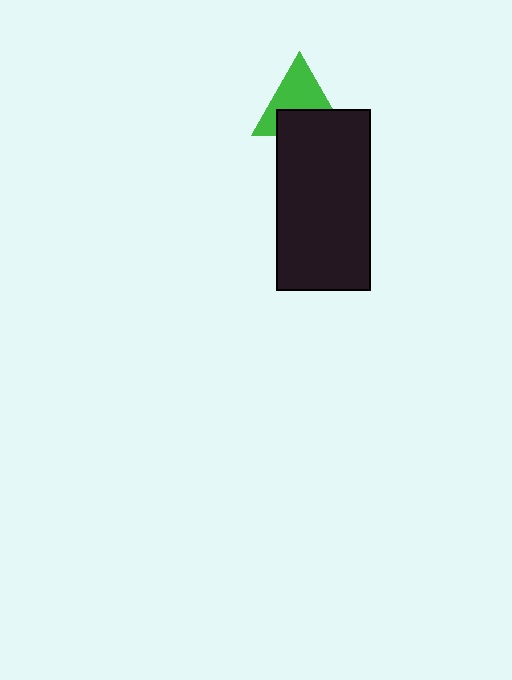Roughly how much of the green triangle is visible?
About half of it is visible (roughly 59%).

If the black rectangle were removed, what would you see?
You would see the complete green triangle.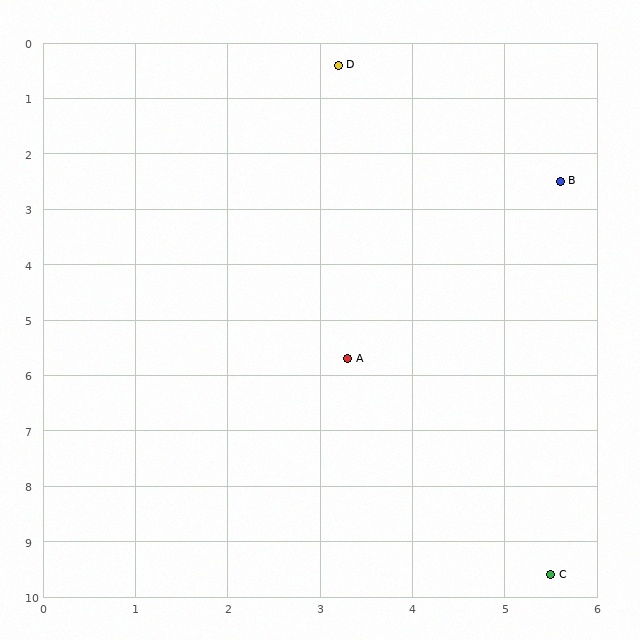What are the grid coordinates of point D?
Point D is at approximately (3.2, 0.4).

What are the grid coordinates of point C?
Point C is at approximately (5.5, 9.6).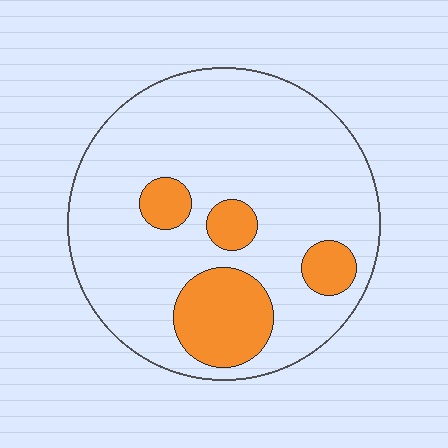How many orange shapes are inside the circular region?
4.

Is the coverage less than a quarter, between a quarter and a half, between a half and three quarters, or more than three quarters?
Less than a quarter.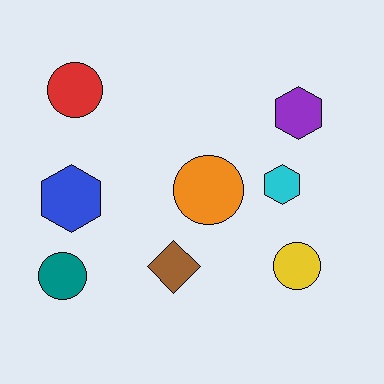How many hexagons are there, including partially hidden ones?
There are 3 hexagons.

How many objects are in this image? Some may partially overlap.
There are 8 objects.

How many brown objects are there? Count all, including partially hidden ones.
There is 1 brown object.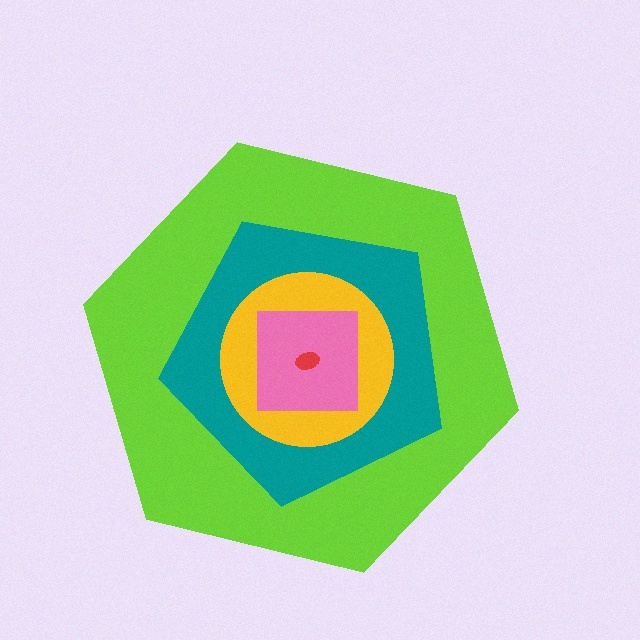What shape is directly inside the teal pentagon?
The yellow circle.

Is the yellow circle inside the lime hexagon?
Yes.